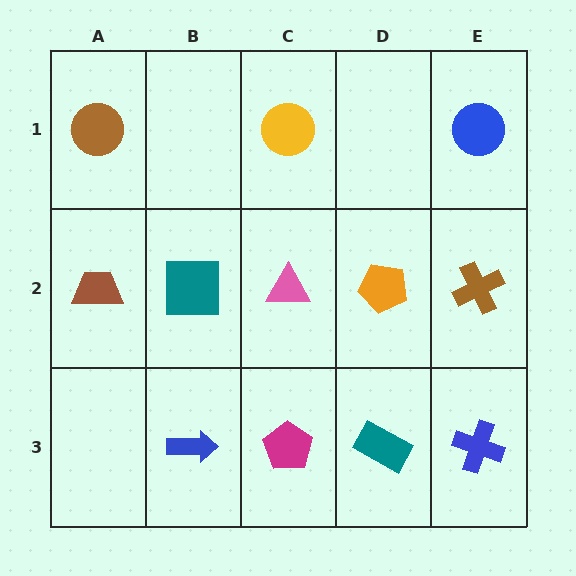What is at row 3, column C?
A magenta pentagon.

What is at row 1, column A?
A brown circle.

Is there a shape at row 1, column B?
No, that cell is empty.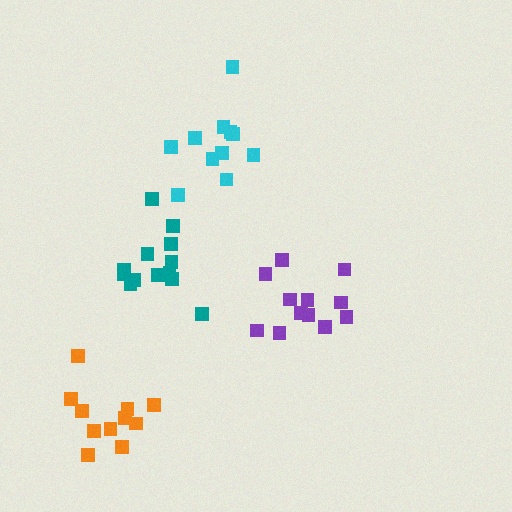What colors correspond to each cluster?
The clusters are colored: purple, cyan, orange, teal.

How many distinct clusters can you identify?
There are 4 distinct clusters.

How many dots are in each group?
Group 1: 12 dots, Group 2: 11 dots, Group 3: 11 dots, Group 4: 13 dots (47 total).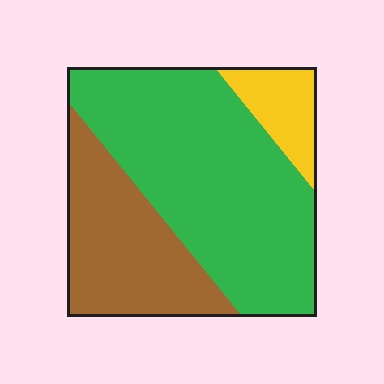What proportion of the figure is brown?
Brown takes up about one third (1/3) of the figure.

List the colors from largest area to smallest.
From largest to smallest: green, brown, yellow.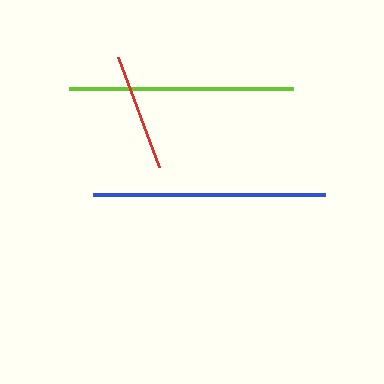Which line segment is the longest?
The blue line is the longest at approximately 232 pixels.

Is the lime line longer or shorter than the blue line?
The blue line is longer than the lime line.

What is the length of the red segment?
The red segment is approximately 118 pixels long.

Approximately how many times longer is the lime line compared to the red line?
The lime line is approximately 1.9 times the length of the red line.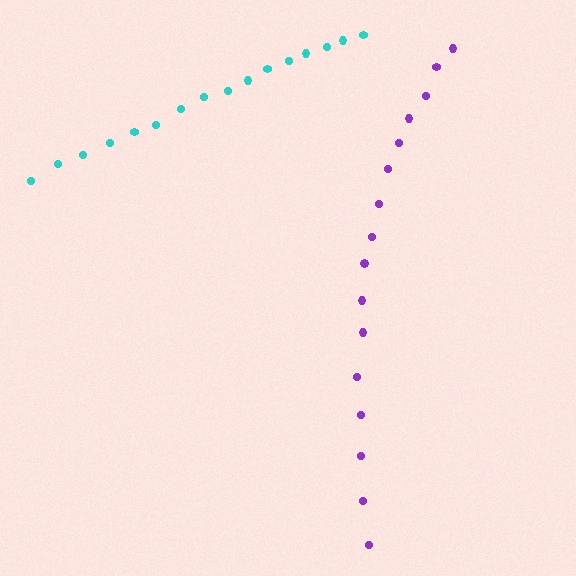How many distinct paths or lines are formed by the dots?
There are 2 distinct paths.